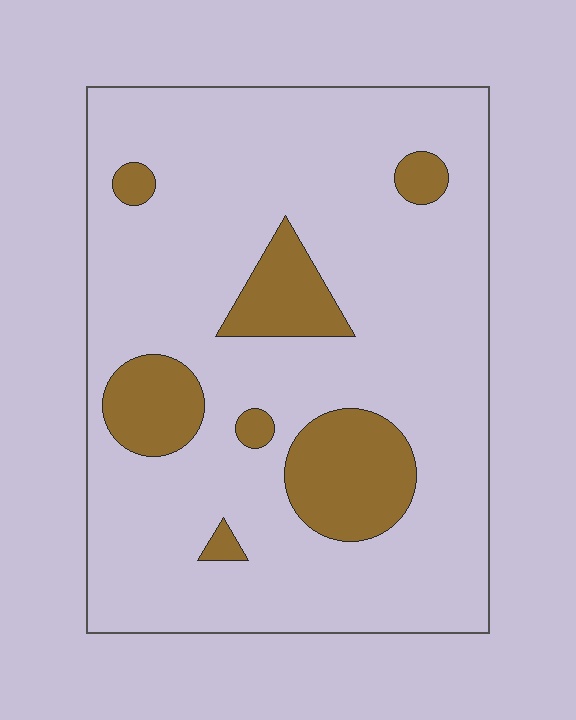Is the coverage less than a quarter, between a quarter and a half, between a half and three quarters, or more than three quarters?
Less than a quarter.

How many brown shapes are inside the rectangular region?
7.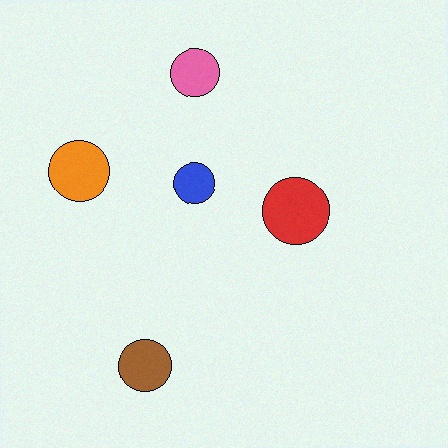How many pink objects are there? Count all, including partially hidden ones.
There is 1 pink object.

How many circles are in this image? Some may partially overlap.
There are 5 circles.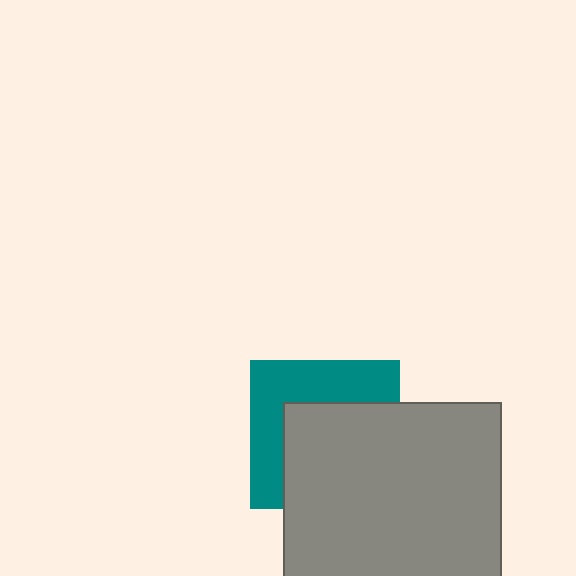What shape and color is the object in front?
The object in front is a gray square.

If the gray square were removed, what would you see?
You would see the complete teal square.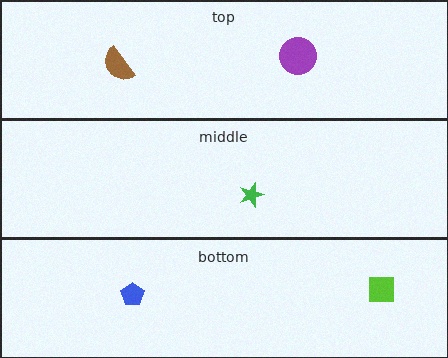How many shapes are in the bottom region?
2.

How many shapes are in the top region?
2.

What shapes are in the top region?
The purple circle, the brown semicircle.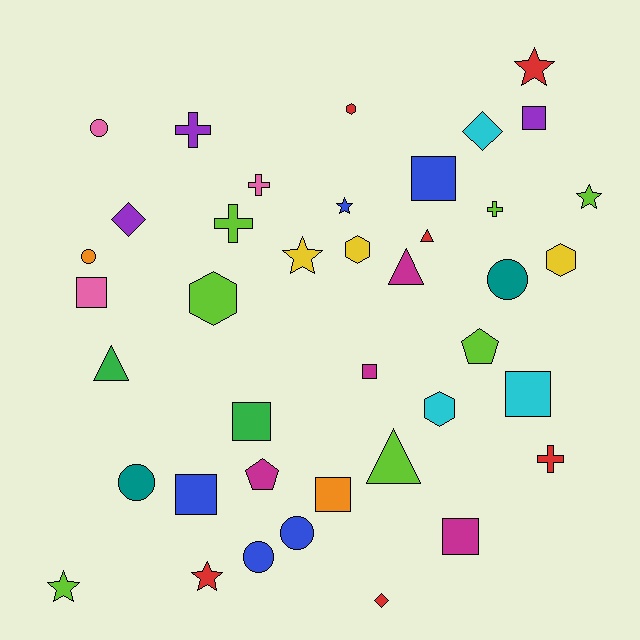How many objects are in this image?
There are 40 objects.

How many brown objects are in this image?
There are no brown objects.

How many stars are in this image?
There are 6 stars.